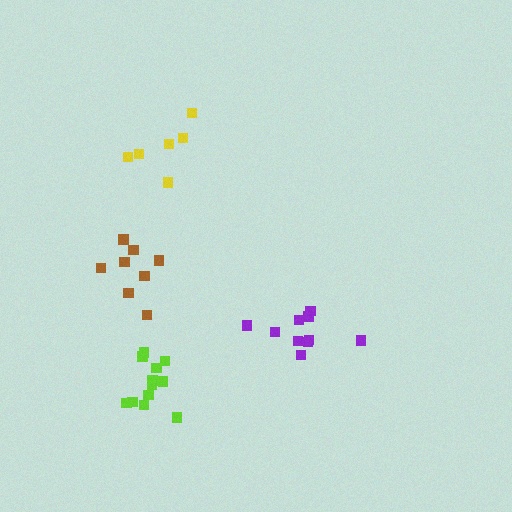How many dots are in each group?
Group 1: 12 dots, Group 2: 10 dots, Group 3: 8 dots, Group 4: 6 dots (36 total).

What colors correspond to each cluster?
The clusters are colored: lime, purple, brown, yellow.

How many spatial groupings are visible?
There are 4 spatial groupings.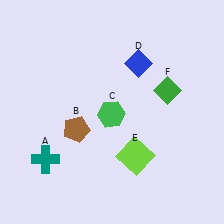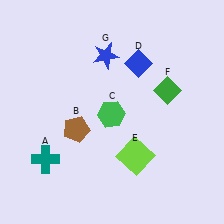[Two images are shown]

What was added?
A blue star (G) was added in Image 2.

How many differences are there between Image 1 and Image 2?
There is 1 difference between the two images.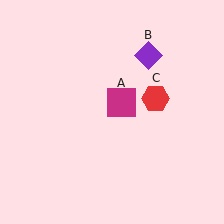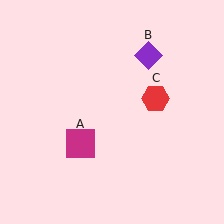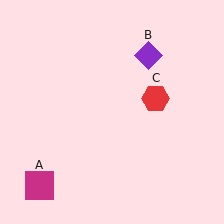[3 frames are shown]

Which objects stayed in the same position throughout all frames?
Purple diamond (object B) and red hexagon (object C) remained stationary.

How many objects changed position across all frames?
1 object changed position: magenta square (object A).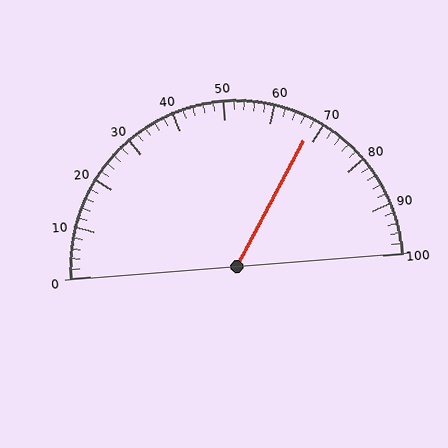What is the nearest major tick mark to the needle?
The nearest major tick mark is 70.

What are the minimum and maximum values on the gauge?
The gauge ranges from 0 to 100.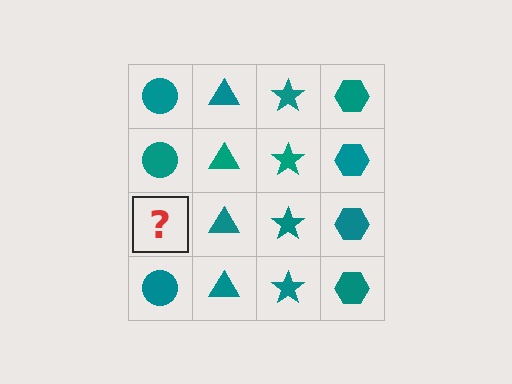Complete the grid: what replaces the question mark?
The question mark should be replaced with a teal circle.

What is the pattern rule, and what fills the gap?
The rule is that each column has a consistent shape. The gap should be filled with a teal circle.